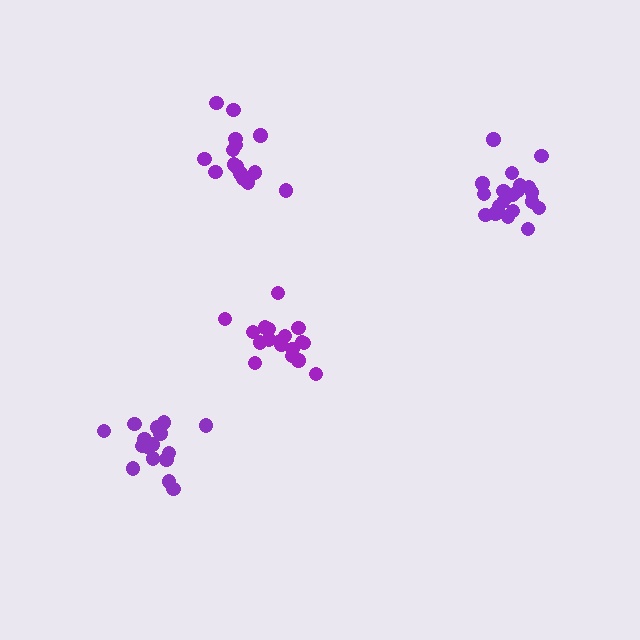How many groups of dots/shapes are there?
There are 4 groups.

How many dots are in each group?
Group 1: 15 dots, Group 2: 21 dots, Group 3: 16 dots, Group 4: 18 dots (70 total).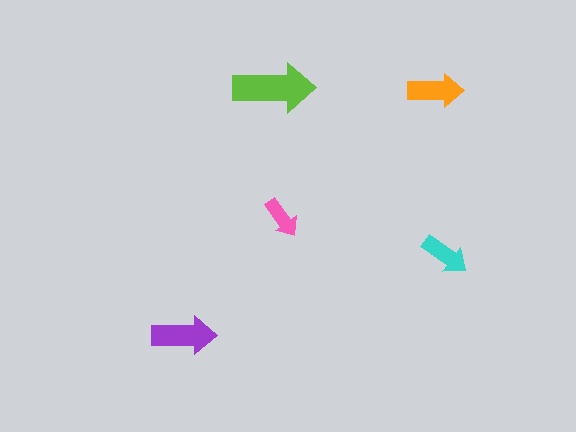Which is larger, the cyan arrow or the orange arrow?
The orange one.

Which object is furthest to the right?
The cyan arrow is rightmost.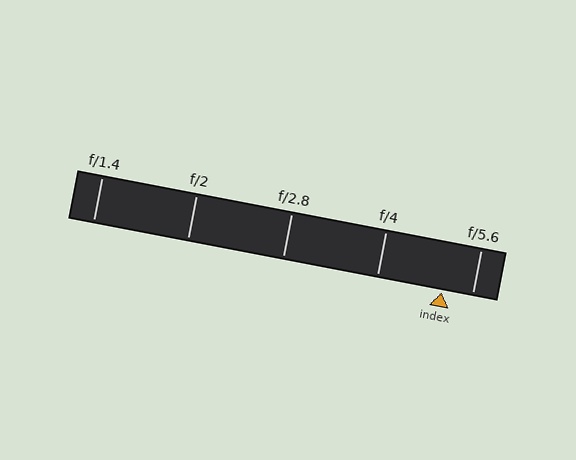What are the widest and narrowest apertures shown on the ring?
The widest aperture shown is f/1.4 and the narrowest is f/5.6.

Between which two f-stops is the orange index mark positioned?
The index mark is between f/4 and f/5.6.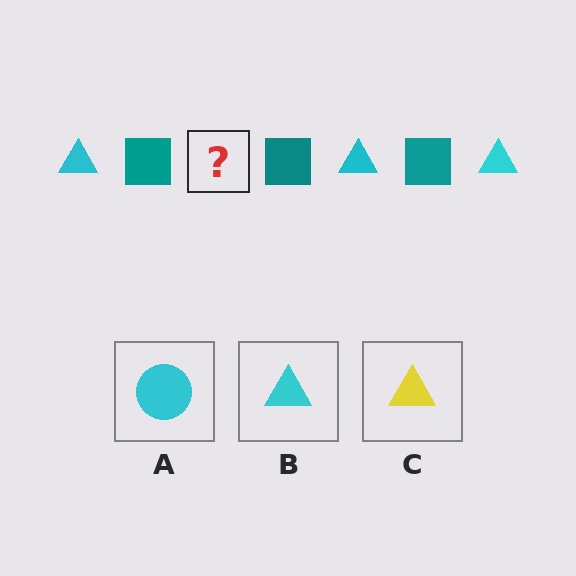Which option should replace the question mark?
Option B.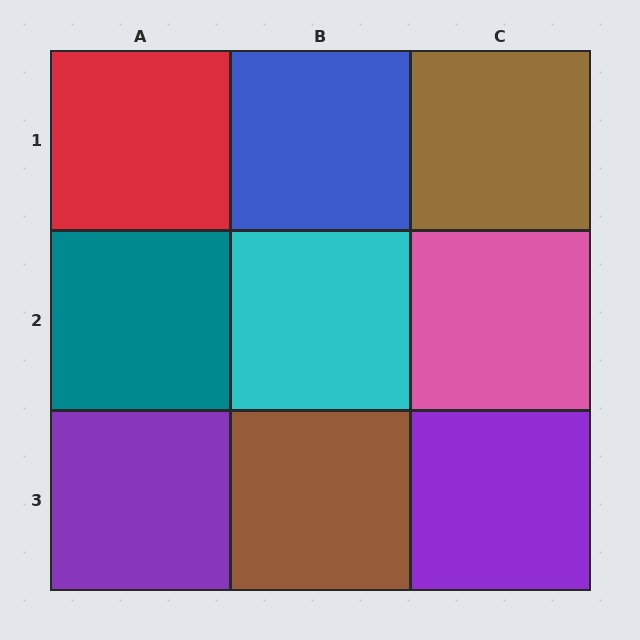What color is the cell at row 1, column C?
Brown.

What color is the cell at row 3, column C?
Purple.